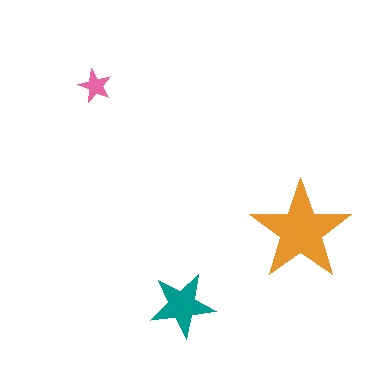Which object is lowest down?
The teal star is bottommost.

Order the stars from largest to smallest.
the orange one, the teal one, the pink one.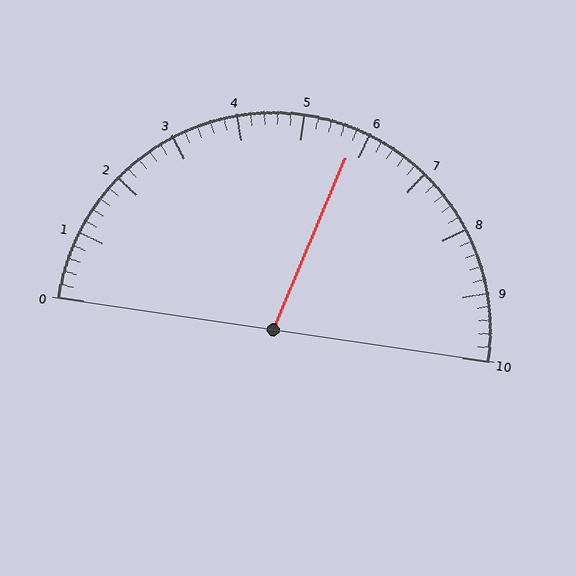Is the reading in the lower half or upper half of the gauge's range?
The reading is in the upper half of the range (0 to 10).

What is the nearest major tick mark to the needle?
The nearest major tick mark is 6.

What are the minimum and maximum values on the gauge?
The gauge ranges from 0 to 10.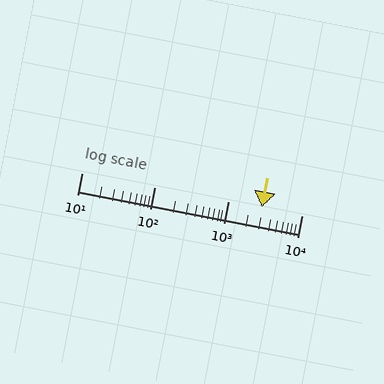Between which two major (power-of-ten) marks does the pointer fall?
The pointer is between 1000 and 10000.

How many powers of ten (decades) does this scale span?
The scale spans 3 decades, from 10 to 10000.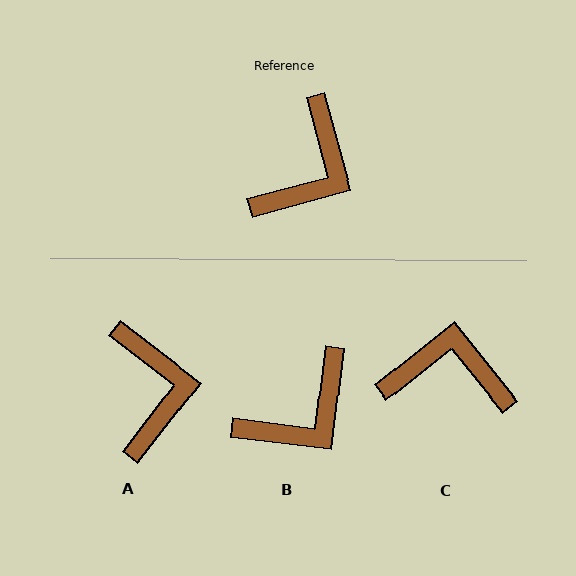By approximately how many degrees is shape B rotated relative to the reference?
Approximately 22 degrees clockwise.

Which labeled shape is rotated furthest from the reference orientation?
C, about 114 degrees away.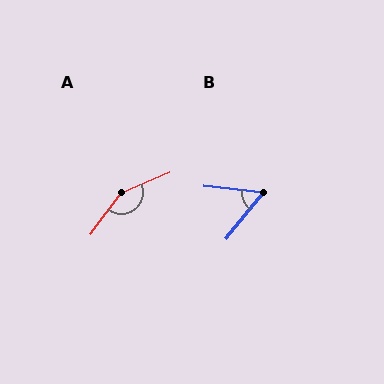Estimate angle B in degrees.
Approximately 57 degrees.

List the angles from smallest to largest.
B (57°), A (149°).